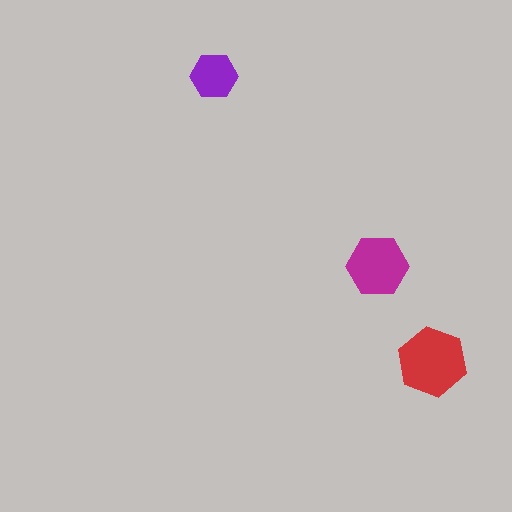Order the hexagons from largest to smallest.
the red one, the magenta one, the purple one.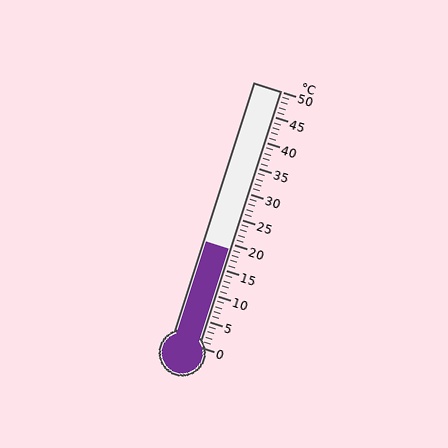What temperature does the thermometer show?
The thermometer shows approximately 19°C.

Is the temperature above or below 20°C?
The temperature is below 20°C.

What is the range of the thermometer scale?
The thermometer scale ranges from 0°C to 50°C.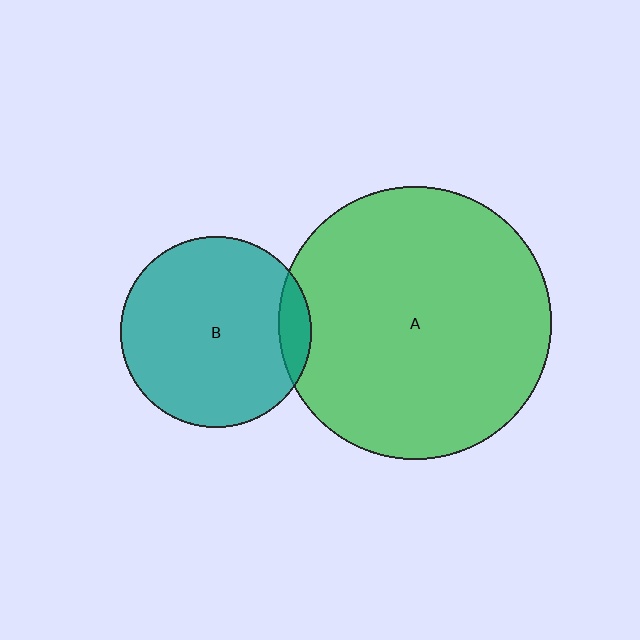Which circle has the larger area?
Circle A (green).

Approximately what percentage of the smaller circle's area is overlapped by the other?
Approximately 10%.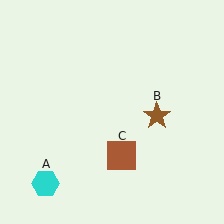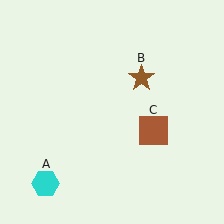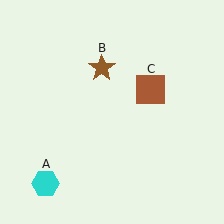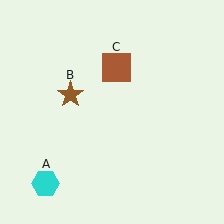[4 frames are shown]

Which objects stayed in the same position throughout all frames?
Cyan hexagon (object A) remained stationary.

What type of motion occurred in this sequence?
The brown star (object B), brown square (object C) rotated counterclockwise around the center of the scene.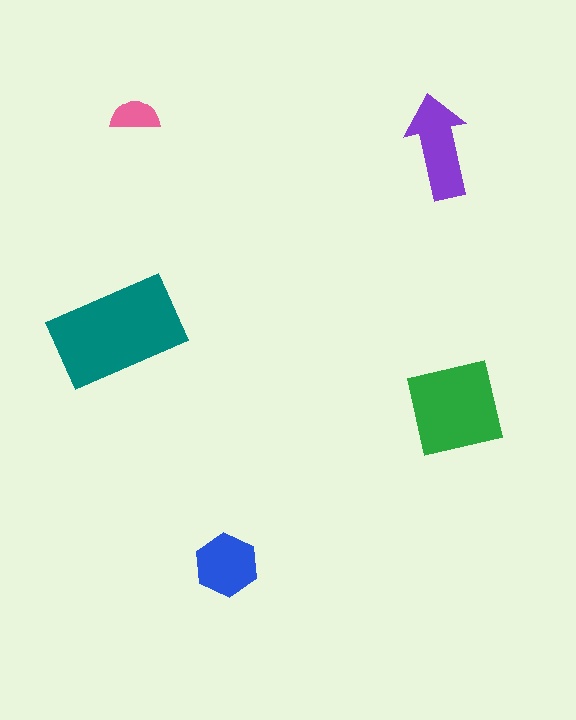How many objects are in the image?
There are 5 objects in the image.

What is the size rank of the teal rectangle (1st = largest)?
1st.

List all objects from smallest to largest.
The pink semicircle, the blue hexagon, the purple arrow, the green square, the teal rectangle.